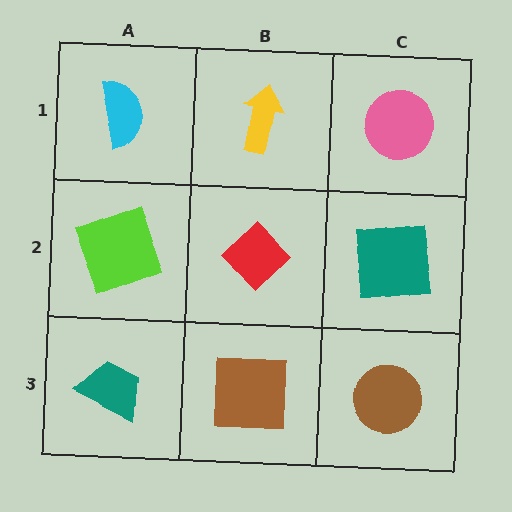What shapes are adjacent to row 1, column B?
A red diamond (row 2, column B), a cyan semicircle (row 1, column A), a pink circle (row 1, column C).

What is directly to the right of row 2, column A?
A red diamond.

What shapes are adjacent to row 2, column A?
A cyan semicircle (row 1, column A), a teal trapezoid (row 3, column A), a red diamond (row 2, column B).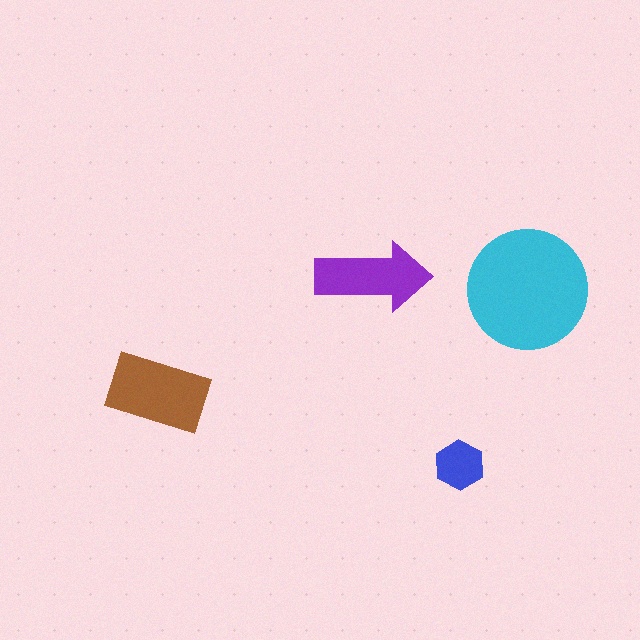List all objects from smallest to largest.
The blue hexagon, the purple arrow, the brown rectangle, the cyan circle.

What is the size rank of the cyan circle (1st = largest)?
1st.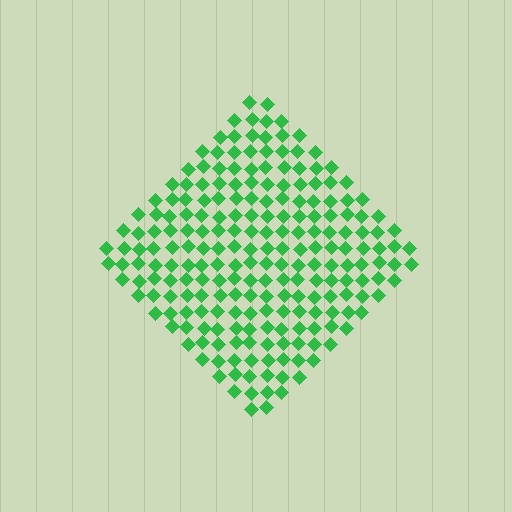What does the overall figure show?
The overall figure shows a diamond.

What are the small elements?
The small elements are diamonds.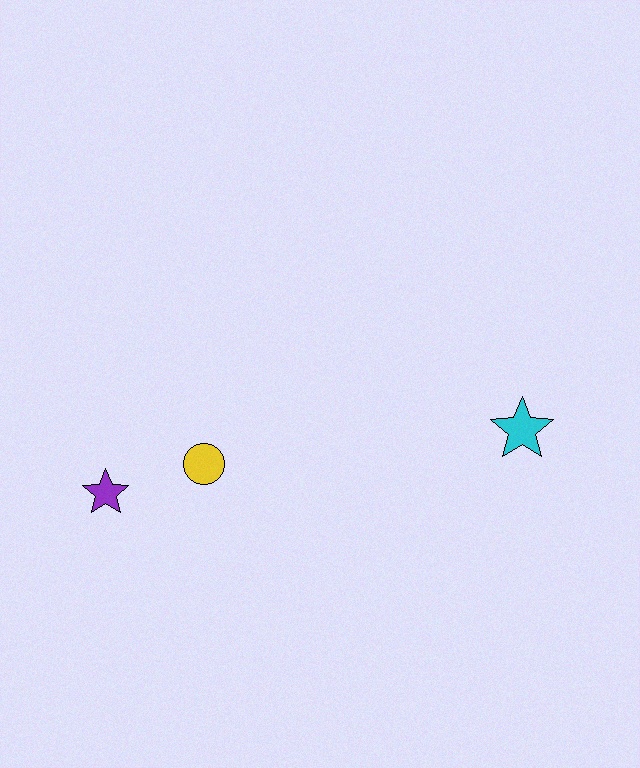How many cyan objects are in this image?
There is 1 cyan object.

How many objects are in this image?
There are 3 objects.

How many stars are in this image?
There are 2 stars.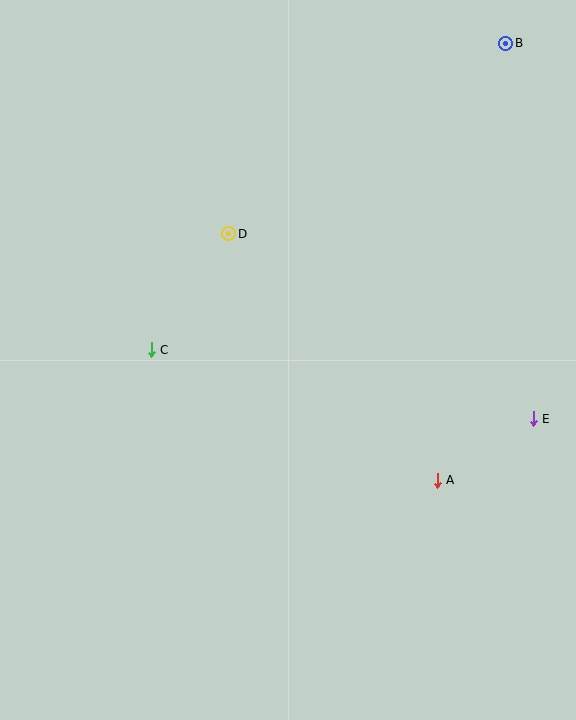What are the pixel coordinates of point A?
Point A is at (437, 480).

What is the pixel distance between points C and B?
The distance between C and B is 469 pixels.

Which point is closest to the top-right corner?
Point B is closest to the top-right corner.